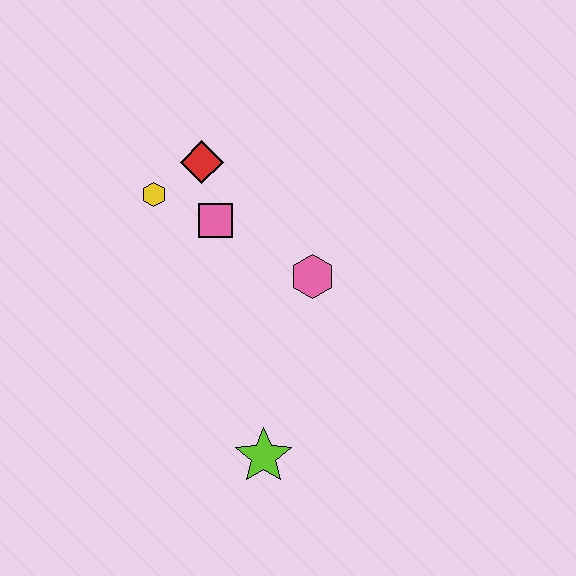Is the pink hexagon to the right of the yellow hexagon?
Yes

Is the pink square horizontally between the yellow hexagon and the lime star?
Yes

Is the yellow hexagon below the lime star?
No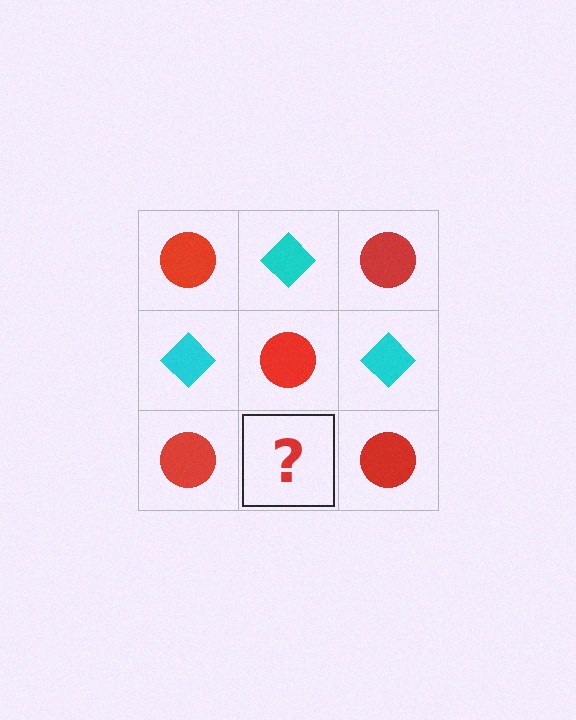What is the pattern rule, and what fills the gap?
The rule is that it alternates red circle and cyan diamond in a checkerboard pattern. The gap should be filled with a cyan diamond.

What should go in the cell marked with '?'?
The missing cell should contain a cyan diamond.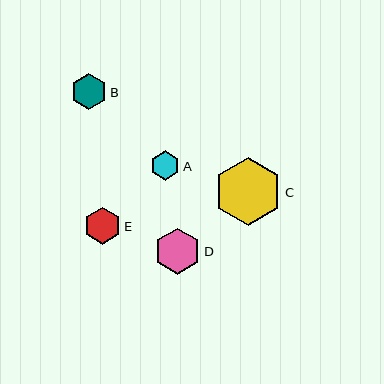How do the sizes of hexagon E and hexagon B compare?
Hexagon E and hexagon B are approximately the same size.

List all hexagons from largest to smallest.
From largest to smallest: C, D, E, B, A.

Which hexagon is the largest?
Hexagon C is the largest with a size of approximately 68 pixels.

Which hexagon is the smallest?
Hexagon A is the smallest with a size of approximately 30 pixels.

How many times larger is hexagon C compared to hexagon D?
Hexagon C is approximately 1.5 times the size of hexagon D.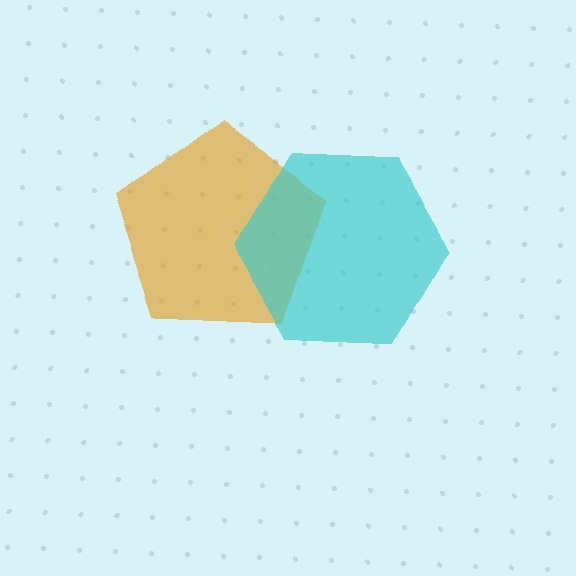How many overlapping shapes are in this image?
There are 2 overlapping shapes in the image.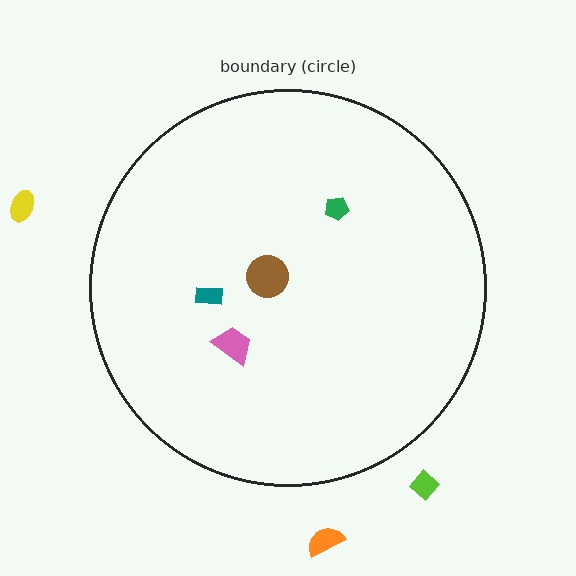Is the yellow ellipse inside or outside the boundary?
Outside.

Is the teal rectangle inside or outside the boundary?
Inside.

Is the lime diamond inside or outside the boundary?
Outside.